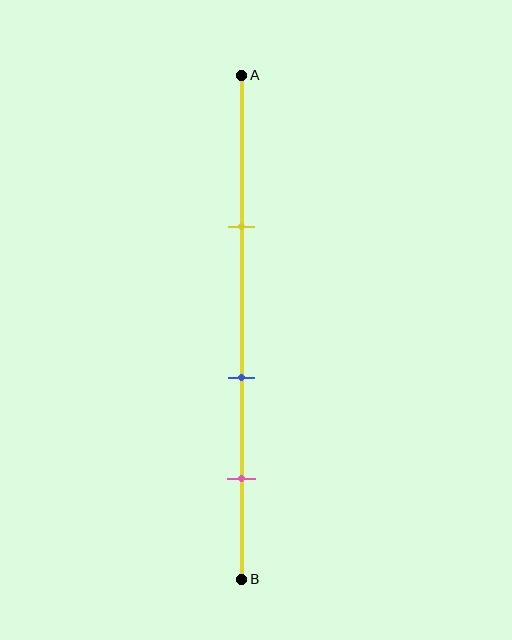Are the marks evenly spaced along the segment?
Yes, the marks are approximately evenly spaced.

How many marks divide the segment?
There are 3 marks dividing the segment.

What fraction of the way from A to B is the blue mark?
The blue mark is approximately 60% (0.6) of the way from A to B.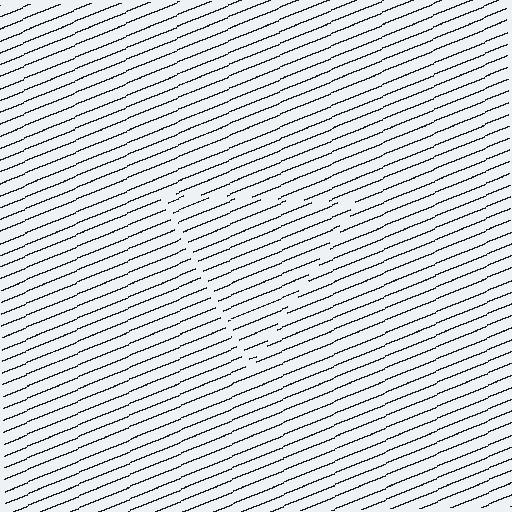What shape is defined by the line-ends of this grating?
An illusory triangle. The interior of the shape contains the same grating, shifted by half a period — the contour is defined by the phase discontinuity where line-ends from the inner and outer gratings abut.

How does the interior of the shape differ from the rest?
The interior of the shape contains the same grating, shifted by half a period — the contour is defined by the phase discontinuity where line-ends from the inner and outer gratings abut.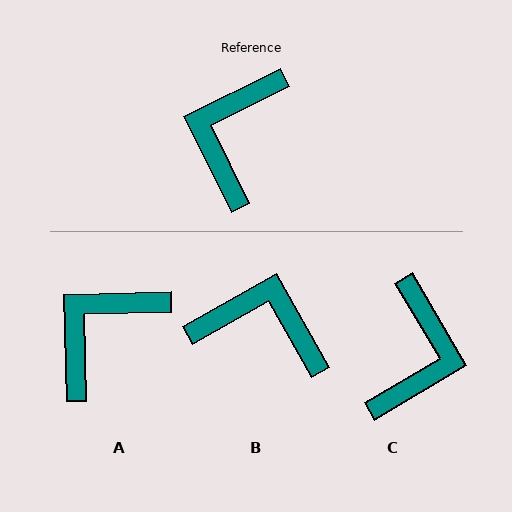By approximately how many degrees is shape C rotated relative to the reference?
Approximately 176 degrees clockwise.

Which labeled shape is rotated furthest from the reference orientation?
C, about 176 degrees away.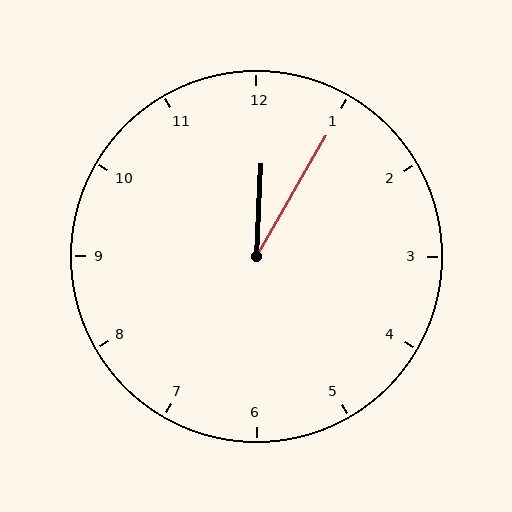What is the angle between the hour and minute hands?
Approximately 28 degrees.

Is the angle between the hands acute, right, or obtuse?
It is acute.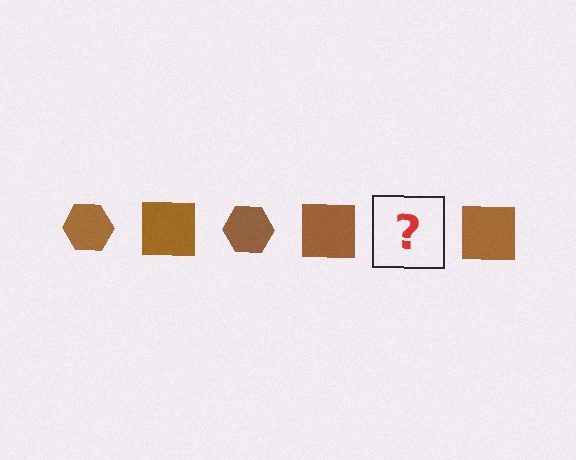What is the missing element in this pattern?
The missing element is a brown hexagon.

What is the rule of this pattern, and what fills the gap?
The rule is that the pattern cycles through hexagon, square shapes in brown. The gap should be filled with a brown hexagon.